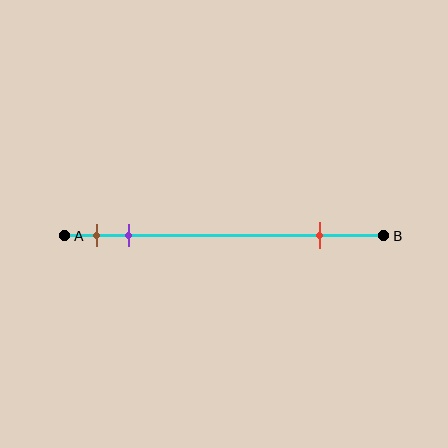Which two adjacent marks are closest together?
The brown and purple marks are the closest adjacent pair.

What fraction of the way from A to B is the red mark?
The red mark is approximately 80% (0.8) of the way from A to B.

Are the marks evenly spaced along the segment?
No, the marks are not evenly spaced.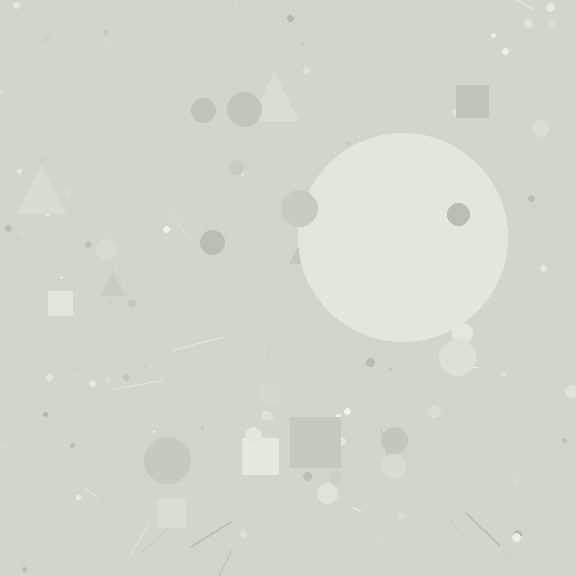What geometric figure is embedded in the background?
A circle is embedded in the background.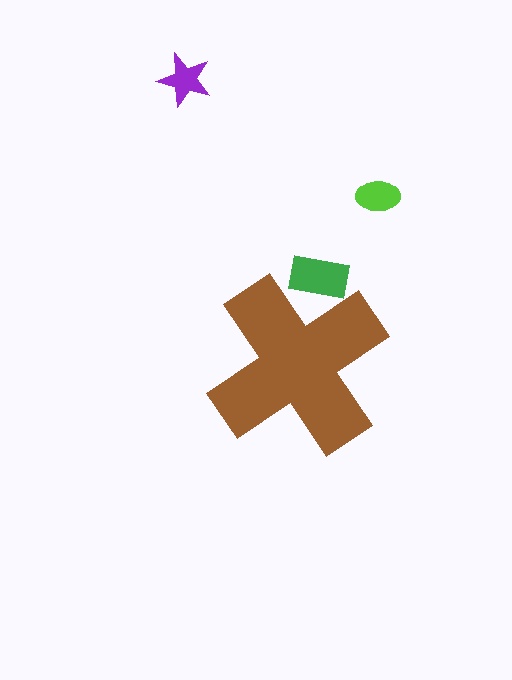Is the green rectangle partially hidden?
Yes, the green rectangle is partially hidden behind the brown cross.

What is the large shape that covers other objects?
A brown cross.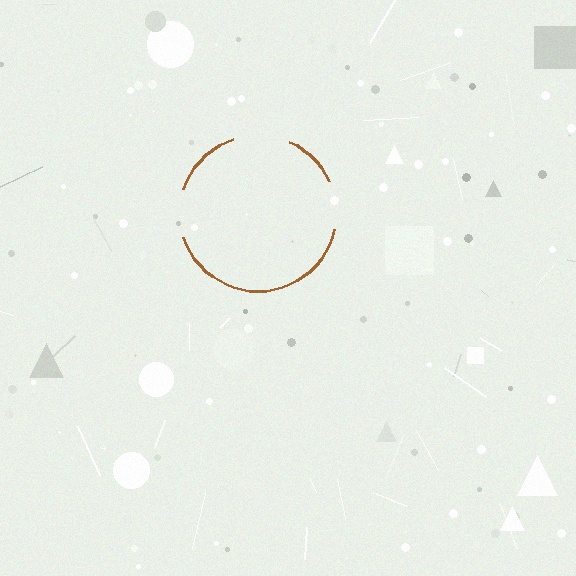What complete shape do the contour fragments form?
The contour fragments form a circle.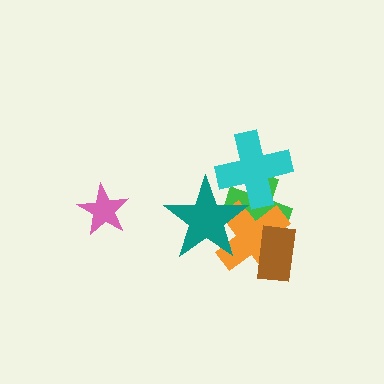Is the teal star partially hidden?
Yes, it is partially covered by another shape.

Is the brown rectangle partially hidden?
No, no other shape covers it.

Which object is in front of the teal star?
The cyan cross is in front of the teal star.